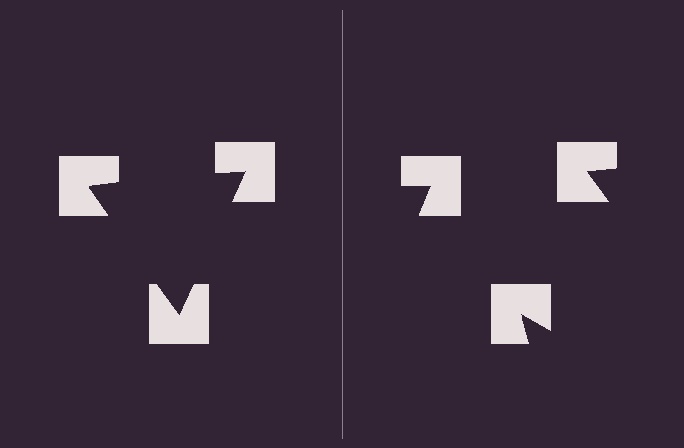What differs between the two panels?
The notched squares are positioned identically on both sides; only the wedge orientations differ. On the left they align to a triangle; on the right they are misaligned.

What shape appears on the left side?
An illusory triangle.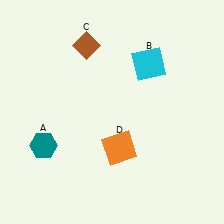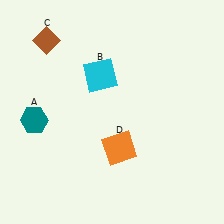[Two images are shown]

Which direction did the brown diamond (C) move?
The brown diamond (C) moved left.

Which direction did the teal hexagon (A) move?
The teal hexagon (A) moved up.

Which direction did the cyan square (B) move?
The cyan square (B) moved left.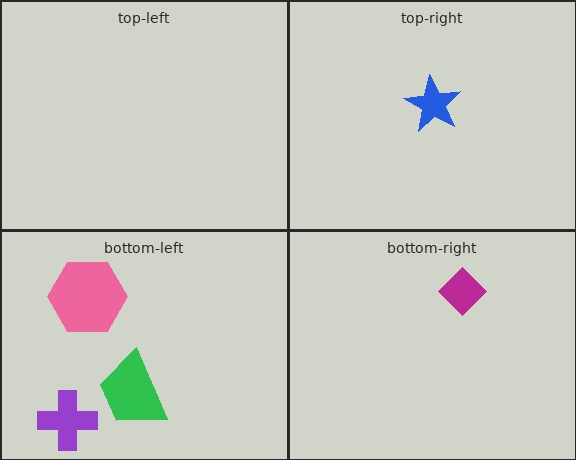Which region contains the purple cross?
The bottom-left region.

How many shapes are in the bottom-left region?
3.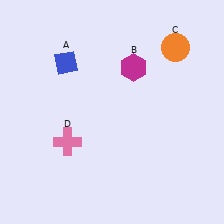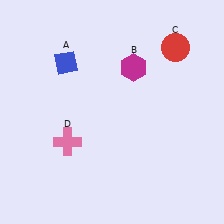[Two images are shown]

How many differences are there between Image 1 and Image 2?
There is 1 difference between the two images.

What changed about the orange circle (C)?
In Image 1, C is orange. In Image 2, it changed to red.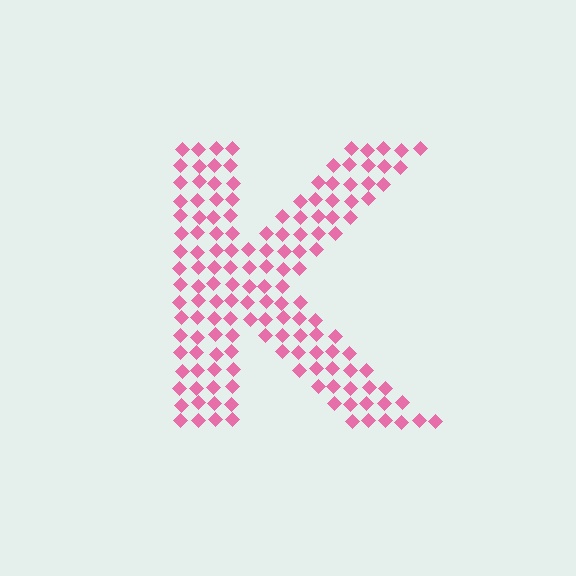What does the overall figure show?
The overall figure shows the letter K.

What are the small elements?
The small elements are diamonds.